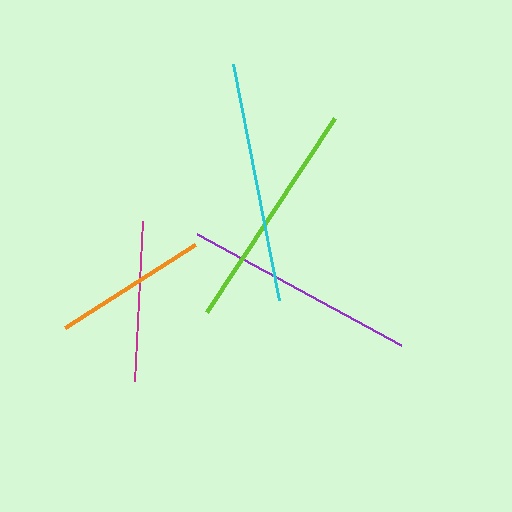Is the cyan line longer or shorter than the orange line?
The cyan line is longer than the orange line.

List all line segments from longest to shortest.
From longest to shortest: cyan, purple, lime, magenta, orange.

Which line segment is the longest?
The cyan line is the longest at approximately 241 pixels.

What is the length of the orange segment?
The orange segment is approximately 154 pixels long.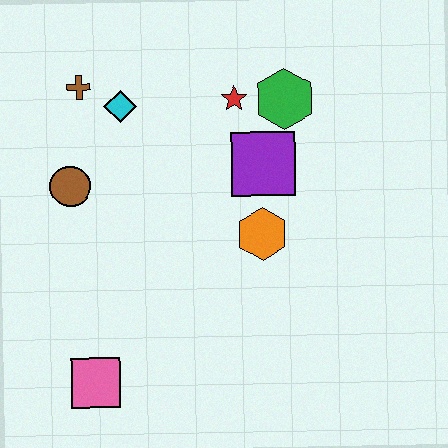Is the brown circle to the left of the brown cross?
Yes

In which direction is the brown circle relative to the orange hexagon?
The brown circle is to the left of the orange hexagon.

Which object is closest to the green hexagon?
The red star is closest to the green hexagon.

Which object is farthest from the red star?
The pink square is farthest from the red star.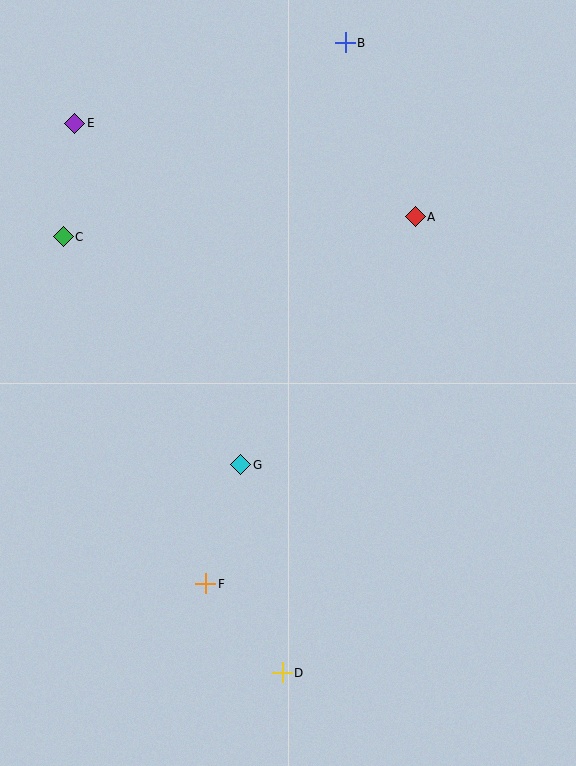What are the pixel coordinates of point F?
Point F is at (206, 584).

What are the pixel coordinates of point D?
Point D is at (282, 673).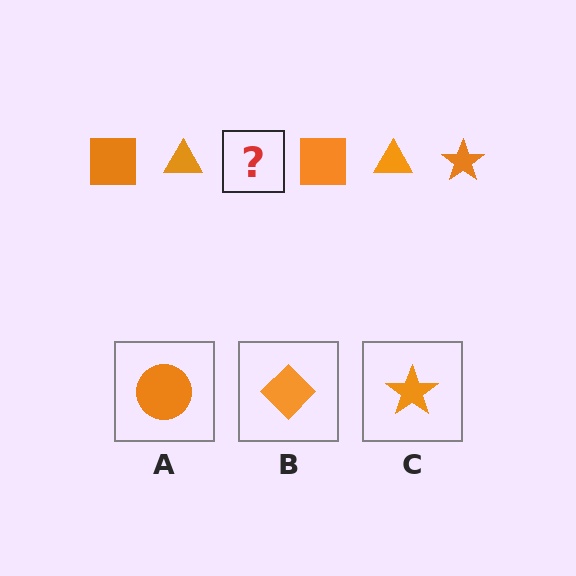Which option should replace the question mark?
Option C.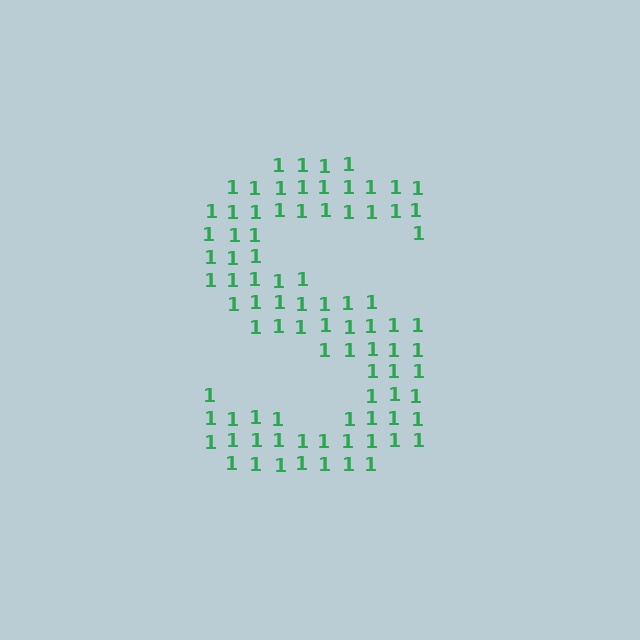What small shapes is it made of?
It is made of small digit 1's.